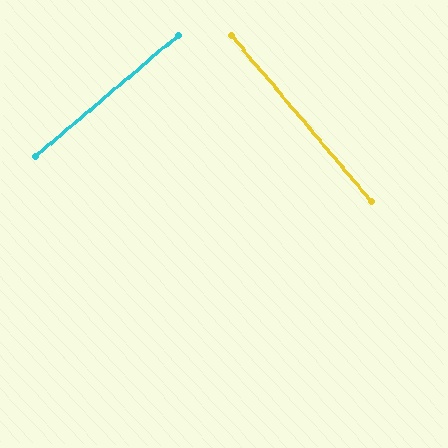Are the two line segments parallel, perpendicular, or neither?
Perpendicular — they meet at approximately 90°.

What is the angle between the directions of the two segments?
Approximately 90 degrees.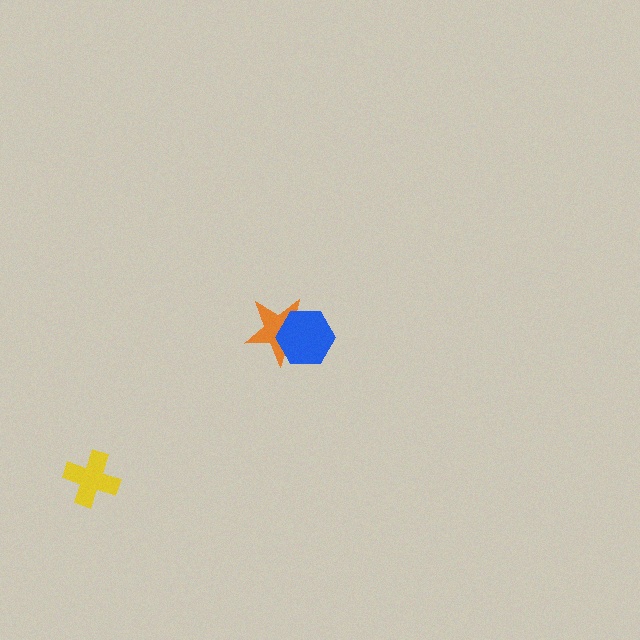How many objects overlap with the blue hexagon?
1 object overlaps with the blue hexagon.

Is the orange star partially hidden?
Yes, it is partially covered by another shape.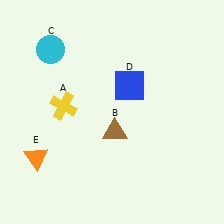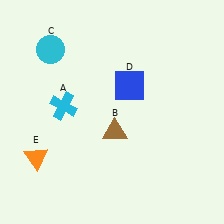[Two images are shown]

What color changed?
The cross (A) changed from yellow in Image 1 to cyan in Image 2.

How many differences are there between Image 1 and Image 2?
There is 1 difference between the two images.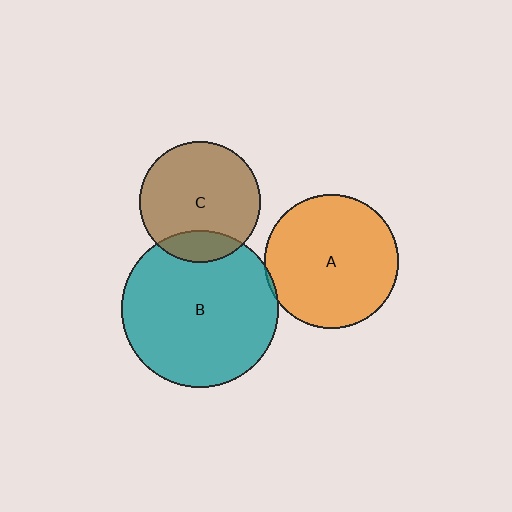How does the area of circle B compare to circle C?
Approximately 1.7 times.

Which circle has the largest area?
Circle B (teal).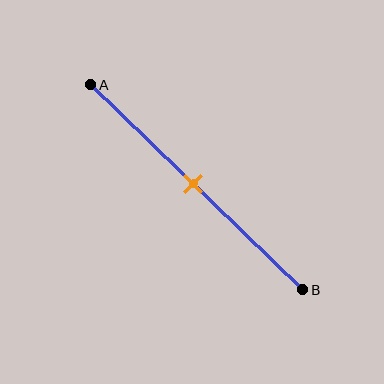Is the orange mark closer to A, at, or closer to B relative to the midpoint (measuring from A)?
The orange mark is approximately at the midpoint of segment AB.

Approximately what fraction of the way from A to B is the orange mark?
The orange mark is approximately 50% of the way from A to B.